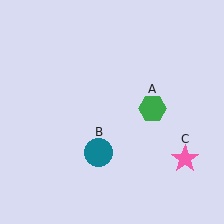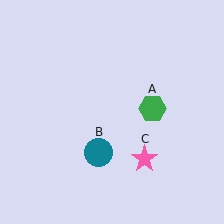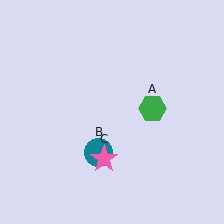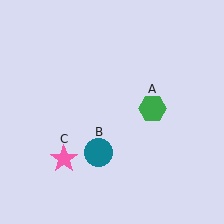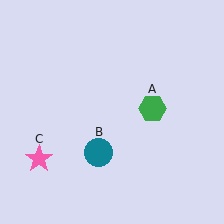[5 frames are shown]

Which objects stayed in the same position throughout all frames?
Green hexagon (object A) and teal circle (object B) remained stationary.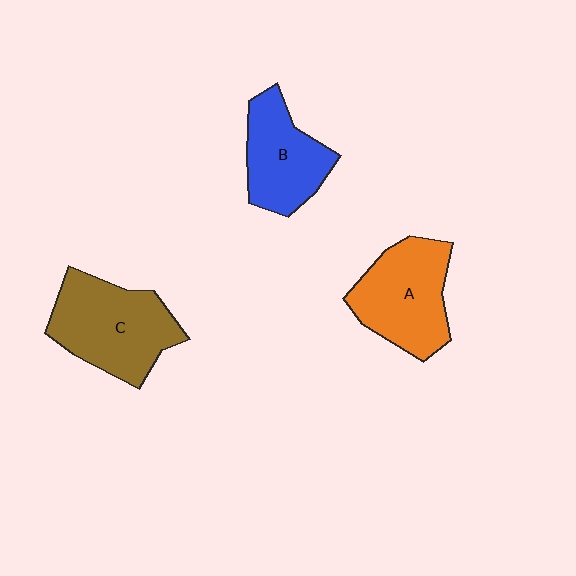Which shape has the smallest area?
Shape B (blue).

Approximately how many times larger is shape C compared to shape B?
Approximately 1.3 times.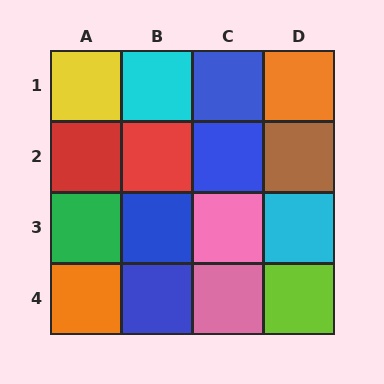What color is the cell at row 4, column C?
Pink.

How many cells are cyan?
2 cells are cyan.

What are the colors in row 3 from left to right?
Green, blue, pink, cyan.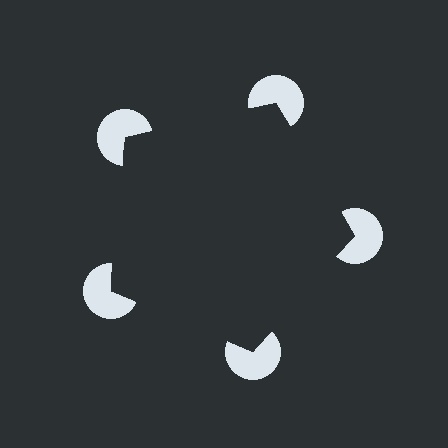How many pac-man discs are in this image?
There are 5 — one at each vertex of the illusory pentagon.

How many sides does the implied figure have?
5 sides.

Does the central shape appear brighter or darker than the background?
It typically appears slightly darker than the background, even though no actual brightness change is drawn.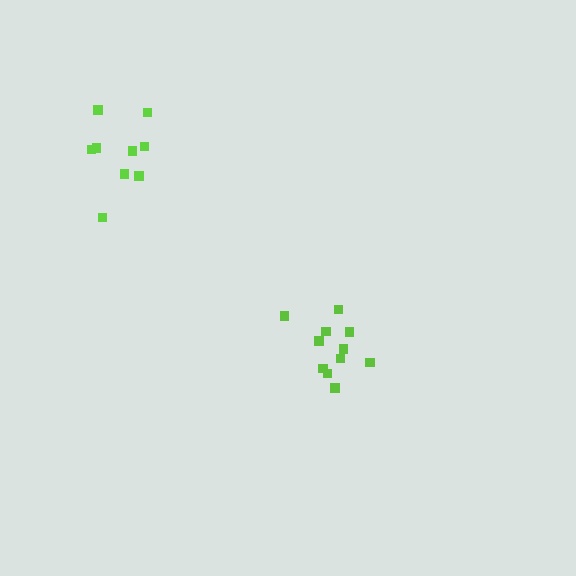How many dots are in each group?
Group 1: 11 dots, Group 2: 9 dots (20 total).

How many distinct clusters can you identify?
There are 2 distinct clusters.